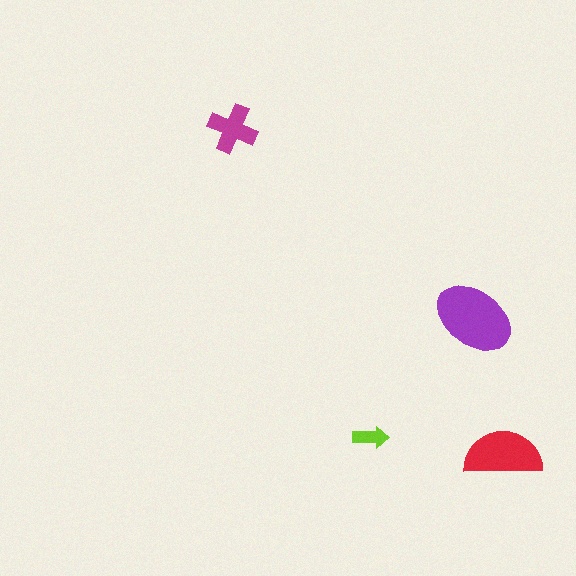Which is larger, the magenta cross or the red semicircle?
The red semicircle.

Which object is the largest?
The purple ellipse.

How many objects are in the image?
There are 4 objects in the image.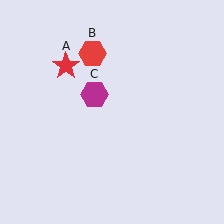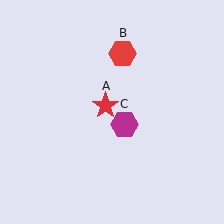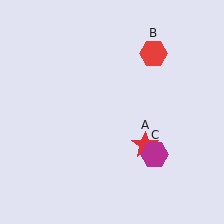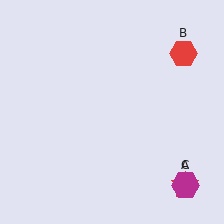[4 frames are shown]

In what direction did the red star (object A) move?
The red star (object A) moved down and to the right.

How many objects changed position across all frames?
3 objects changed position: red star (object A), red hexagon (object B), magenta hexagon (object C).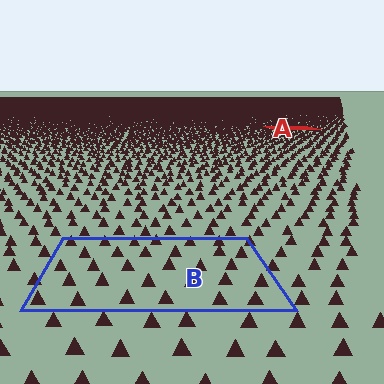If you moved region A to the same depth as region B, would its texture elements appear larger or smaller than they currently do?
They would appear larger. At a closer depth, the same texture elements are projected at a bigger on-screen size.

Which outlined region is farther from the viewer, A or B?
Region A is farther from the viewer — the texture elements inside it appear smaller and more densely packed.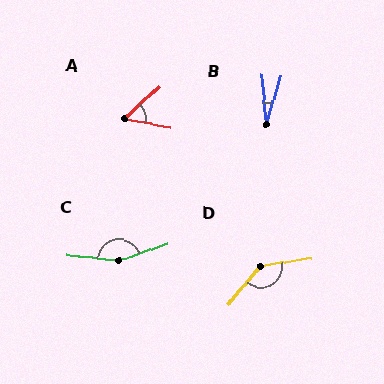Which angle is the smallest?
B, at approximately 22 degrees.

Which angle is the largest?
C, at approximately 155 degrees.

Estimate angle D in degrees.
Approximately 137 degrees.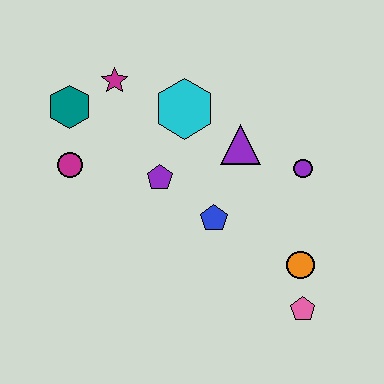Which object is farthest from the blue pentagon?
The teal hexagon is farthest from the blue pentagon.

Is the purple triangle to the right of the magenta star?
Yes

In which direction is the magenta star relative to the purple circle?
The magenta star is to the left of the purple circle.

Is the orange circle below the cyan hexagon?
Yes